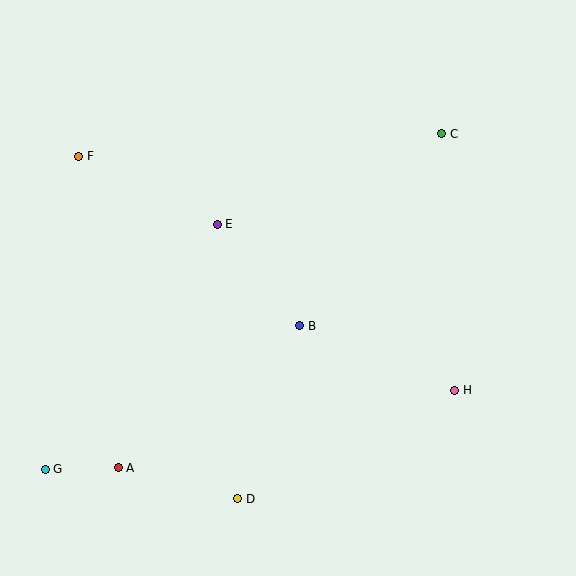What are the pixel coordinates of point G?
Point G is at (45, 469).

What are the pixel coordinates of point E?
Point E is at (217, 224).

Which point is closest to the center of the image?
Point B at (300, 326) is closest to the center.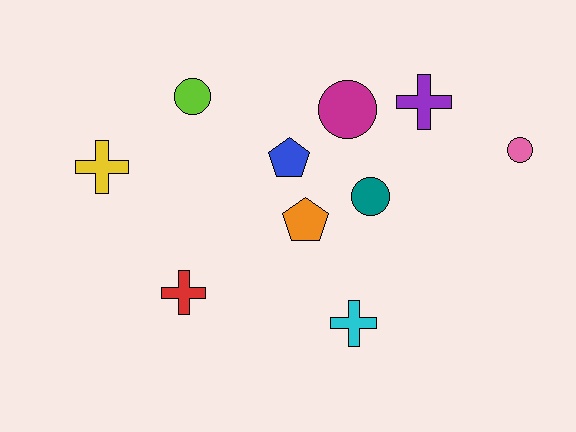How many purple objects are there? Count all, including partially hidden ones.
There is 1 purple object.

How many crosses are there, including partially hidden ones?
There are 4 crosses.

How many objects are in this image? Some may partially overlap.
There are 10 objects.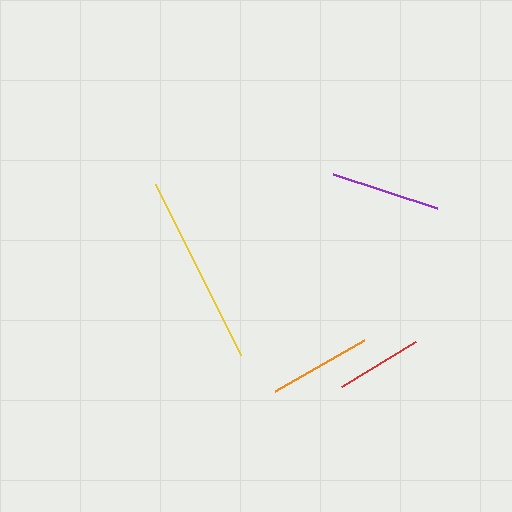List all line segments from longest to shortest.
From longest to shortest: yellow, purple, orange, red.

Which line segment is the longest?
The yellow line is the longest at approximately 191 pixels.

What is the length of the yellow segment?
The yellow segment is approximately 191 pixels long.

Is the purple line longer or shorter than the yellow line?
The yellow line is longer than the purple line.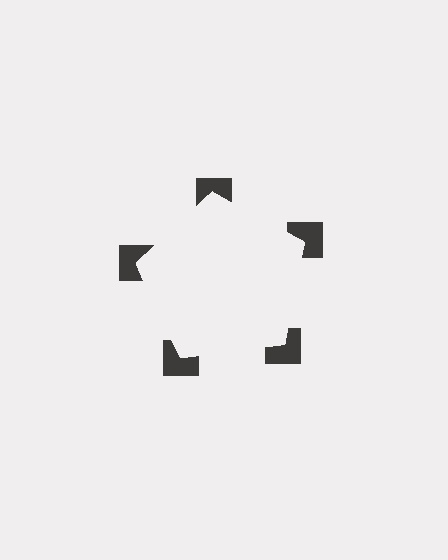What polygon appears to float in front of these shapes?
An illusory pentagon — its edges are inferred from the aligned wedge cuts in the notched squares, not physically drawn.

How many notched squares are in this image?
There are 5 — one at each vertex of the illusory pentagon.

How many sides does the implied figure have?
5 sides.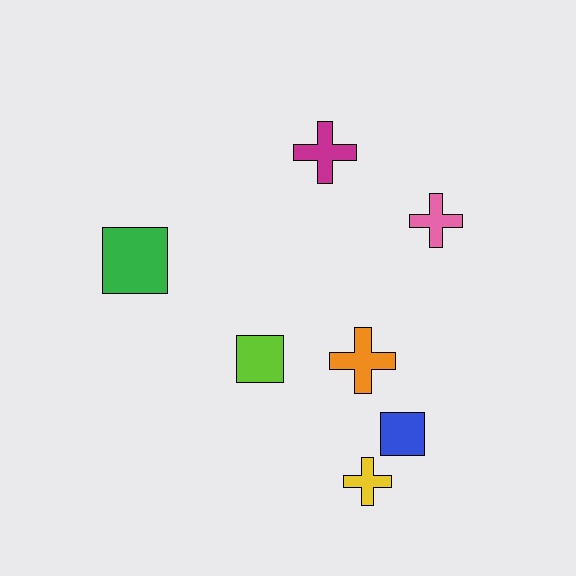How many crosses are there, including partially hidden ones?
There are 4 crosses.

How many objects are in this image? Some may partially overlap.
There are 7 objects.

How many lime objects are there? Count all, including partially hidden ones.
There is 1 lime object.